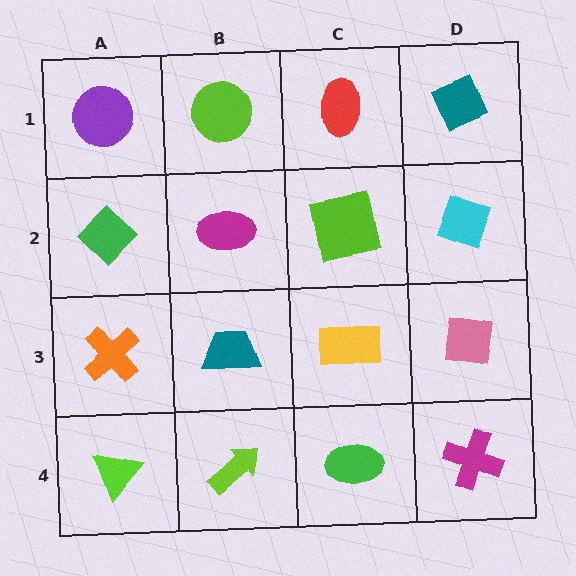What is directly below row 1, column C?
A lime square.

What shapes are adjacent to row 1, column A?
A green diamond (row 2, column A), a lime circle (row 1, column B).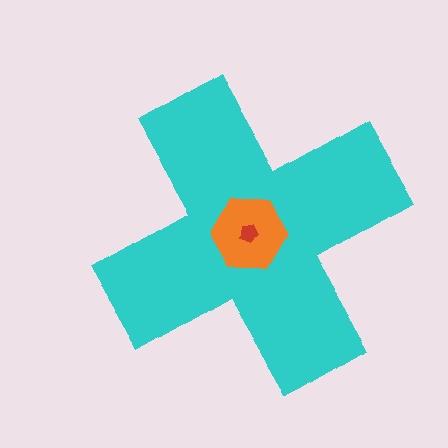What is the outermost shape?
The cyan cross.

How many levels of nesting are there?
3.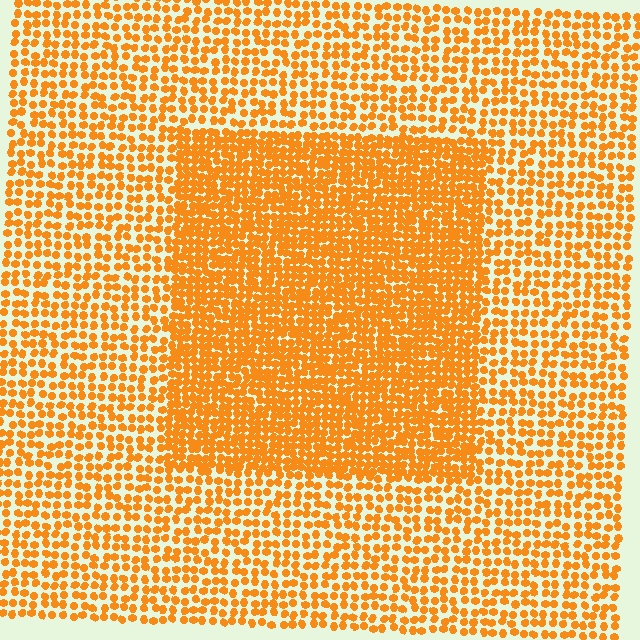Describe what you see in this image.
The image contains small orange elements arranged at two different densities. A rectangle-shaped region is visible where the elements are more densely packed than the surrounding area.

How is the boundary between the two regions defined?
The boundary is defined by a change in element density (approximately 1.8x ratio). All elements are the same color, size, and shape.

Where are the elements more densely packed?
The elements are more densely packed inside the rectangle boundary.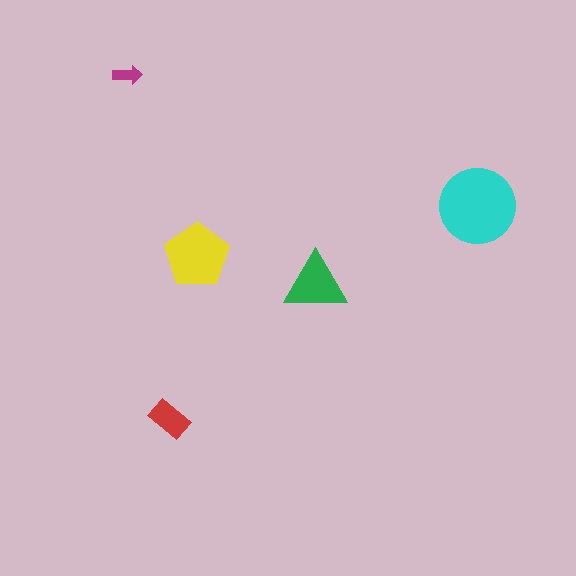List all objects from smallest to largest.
The magenta arrow, the red rectangle, the green triangle, the yellow pentagon, the cyan circle.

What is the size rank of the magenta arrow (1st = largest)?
5th.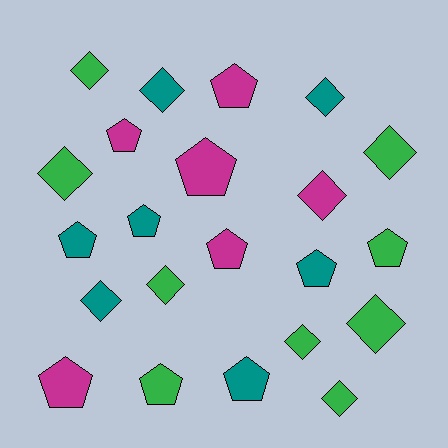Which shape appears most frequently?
Diamond, with 11 objects.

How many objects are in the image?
There are 22 objects.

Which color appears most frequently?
Green, with 9 objects.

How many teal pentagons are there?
There are 4 teal pentagons.